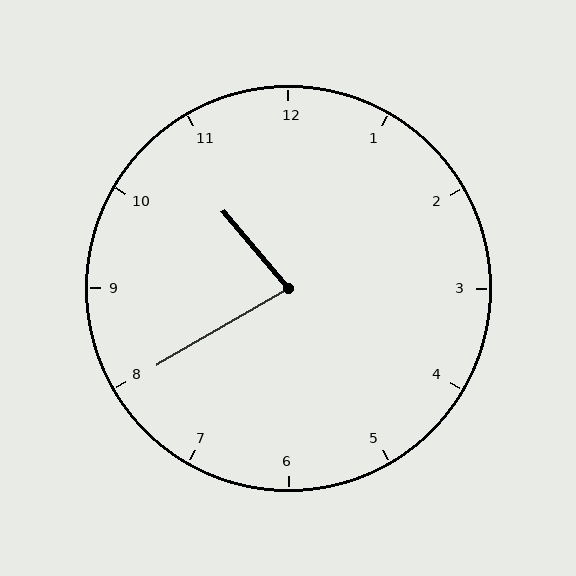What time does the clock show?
10:40.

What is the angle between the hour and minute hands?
Approximately 80 degrees.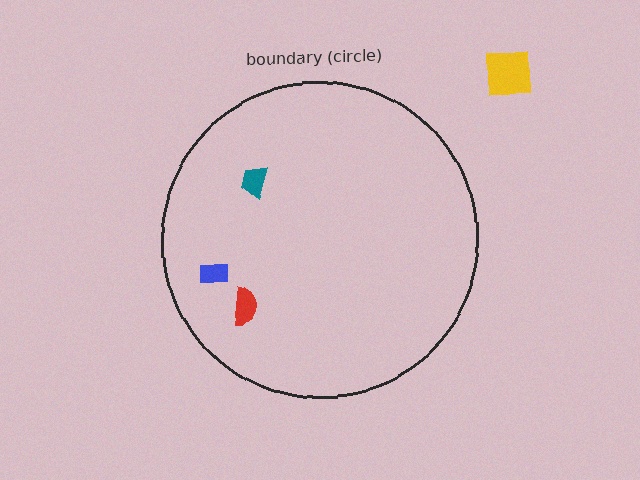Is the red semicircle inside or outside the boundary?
Inside.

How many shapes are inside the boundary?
3 inside, 1 outside.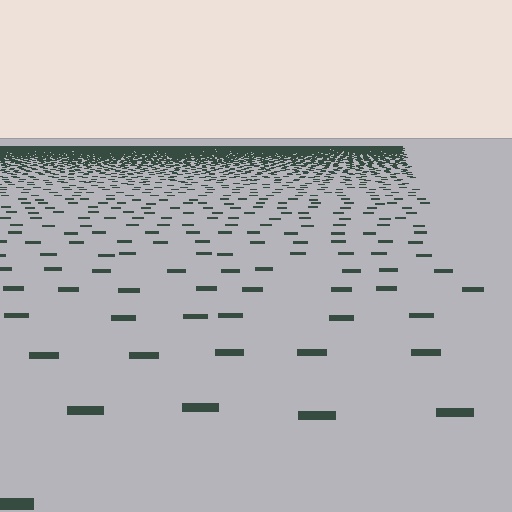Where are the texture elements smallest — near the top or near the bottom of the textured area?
Near the top.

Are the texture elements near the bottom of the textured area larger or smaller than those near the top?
Larger. Near the bottom, elements are closer to the viewer and appear at a bigger on-screen size.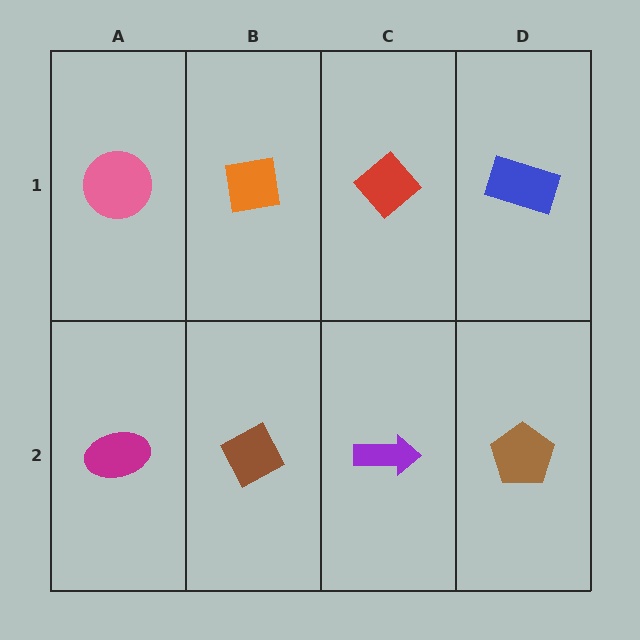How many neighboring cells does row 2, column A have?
2.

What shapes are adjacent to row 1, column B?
A brown diamond (row 2, column B), a pink circle (row 1, column A), a red diamond (row 1, column C).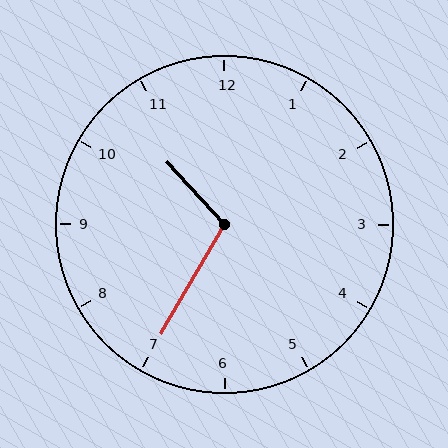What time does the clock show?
10:35.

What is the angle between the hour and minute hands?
Approximately 108 degrees.